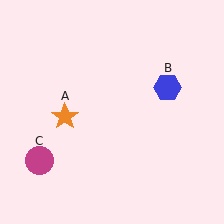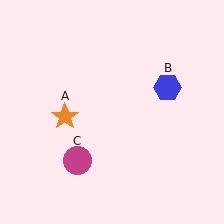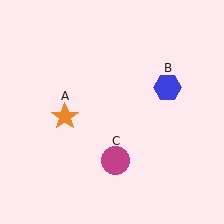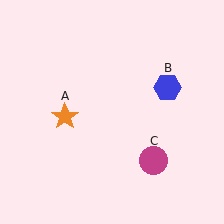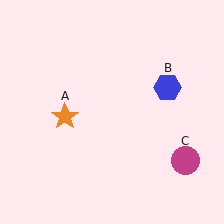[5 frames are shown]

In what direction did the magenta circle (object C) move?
The magenta circle (object C) moved right.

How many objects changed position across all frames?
1 object changed position: magenta circle (object C).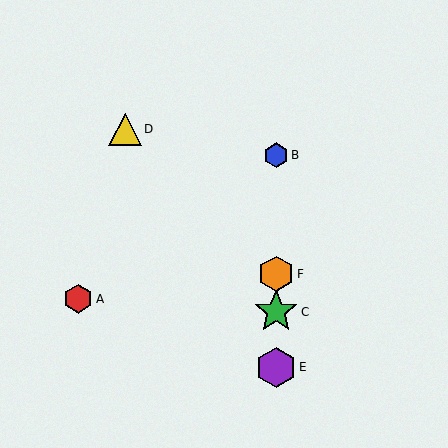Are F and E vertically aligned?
Yes, both are at x≈276.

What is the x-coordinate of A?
Object A is at x≈78.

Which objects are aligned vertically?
Objects B, C, E, F are aligned vertically.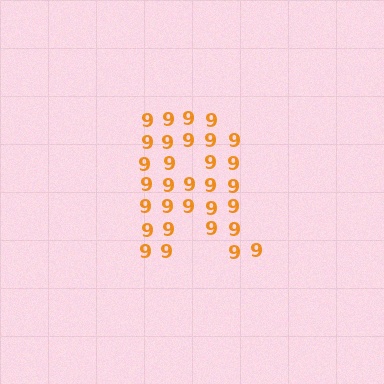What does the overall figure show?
The overall figure shows the letter R.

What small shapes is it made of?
It is made of small digit 9's.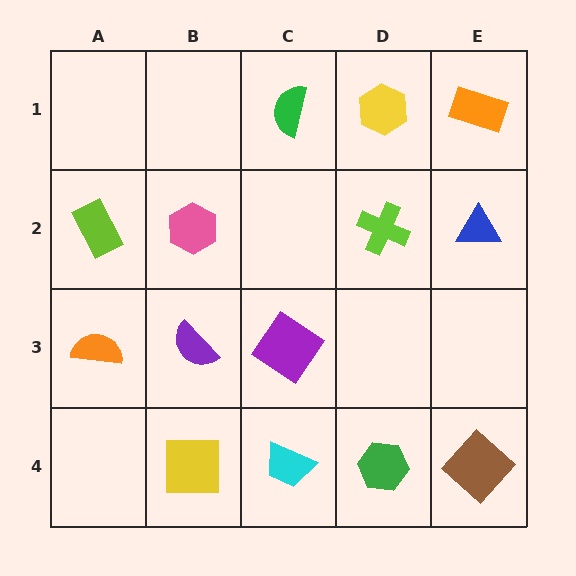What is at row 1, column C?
A green semicircle.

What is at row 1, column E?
An orange rectangle.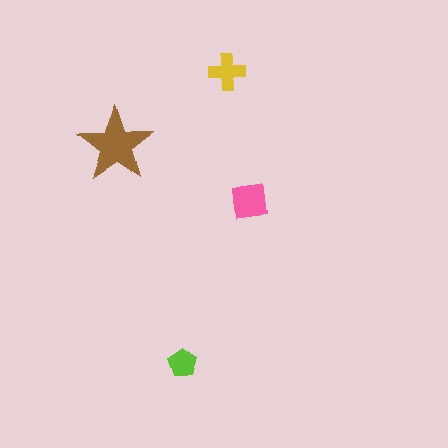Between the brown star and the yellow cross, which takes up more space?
The brown star.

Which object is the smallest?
The lime pentagon.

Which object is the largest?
The brown star.